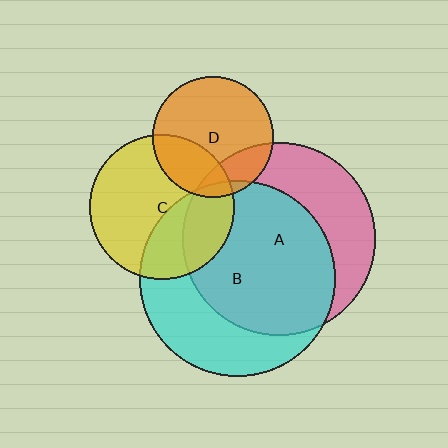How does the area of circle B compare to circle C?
Approximately 1.8 times.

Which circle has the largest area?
Circle B (cyan).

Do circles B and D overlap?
Yes.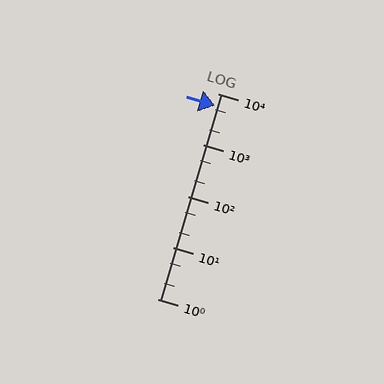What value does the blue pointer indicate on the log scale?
The pointer indicates approximately 5900.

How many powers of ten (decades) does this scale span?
The scale spans 4 decades, from 1 to 10000.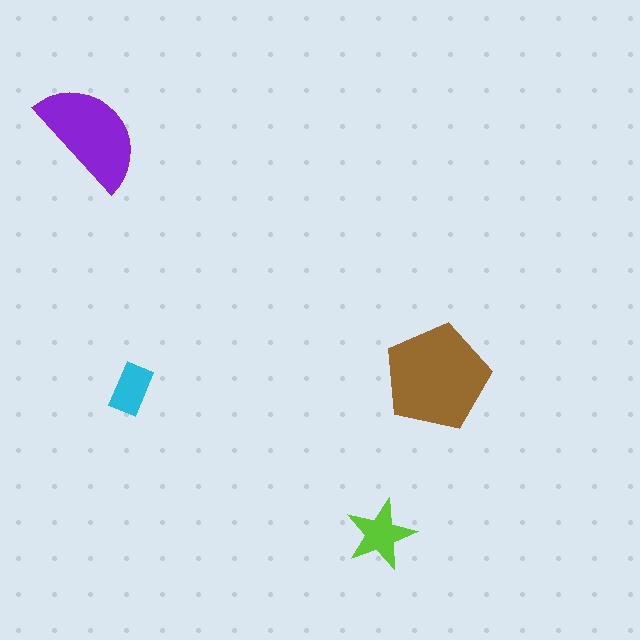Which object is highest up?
The purple semicircle is topmost.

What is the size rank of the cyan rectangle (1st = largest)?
4th.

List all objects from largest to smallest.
The brown pentagon, the purple semicircle, the lime star, the cyan rectangle.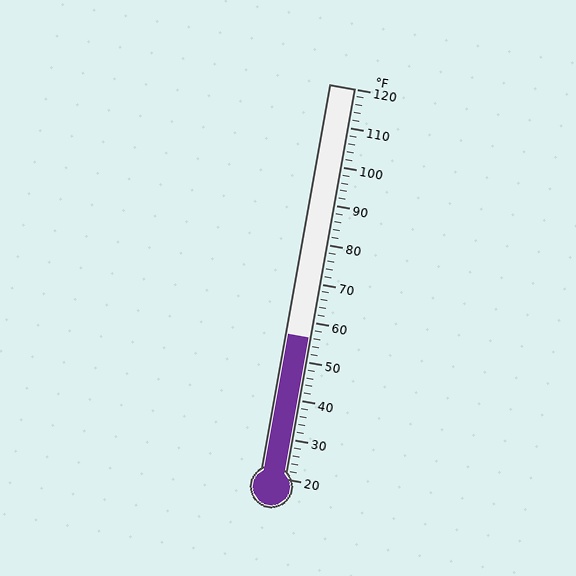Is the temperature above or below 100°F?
The temperature is below 100°F.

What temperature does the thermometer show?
The thermometer shows approximately 56°F.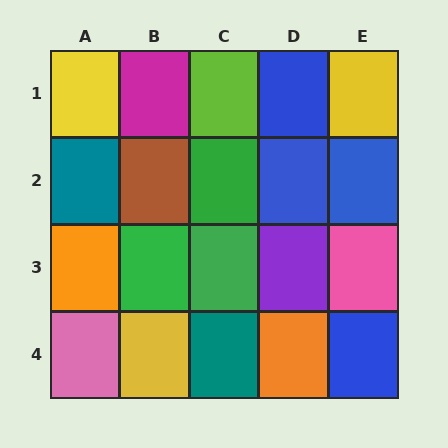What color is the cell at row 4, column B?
Yellow.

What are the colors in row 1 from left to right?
Yellow, magenta, lime, blue, yellow.